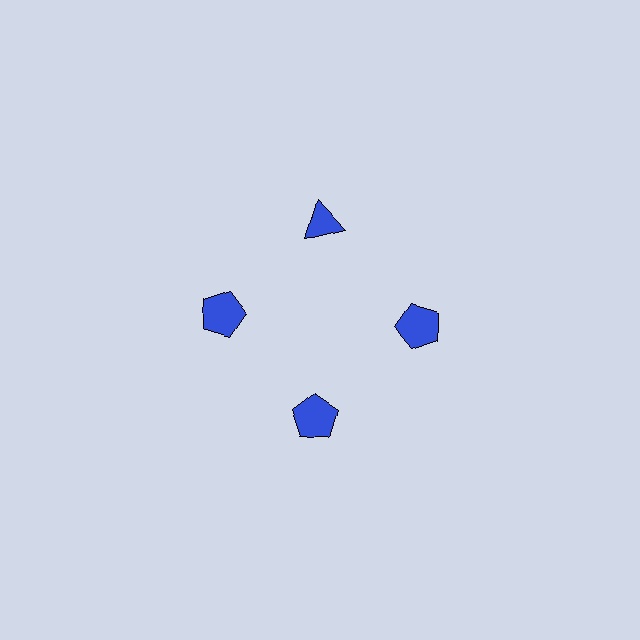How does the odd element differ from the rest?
It has a different shape: triangle instead of pentagon.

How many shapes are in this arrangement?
There are 4 shapes arranged in a ring pattern.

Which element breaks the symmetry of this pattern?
The blue triangle at roughly the 12 o'clock position breaks the symmetry. All other shapes are blue pentagons.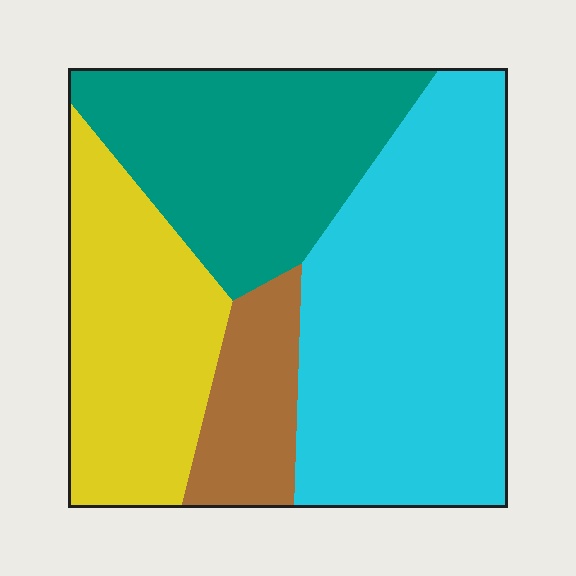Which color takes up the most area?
Cyan, at roughly 40%.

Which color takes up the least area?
Brown, at roughly 10%.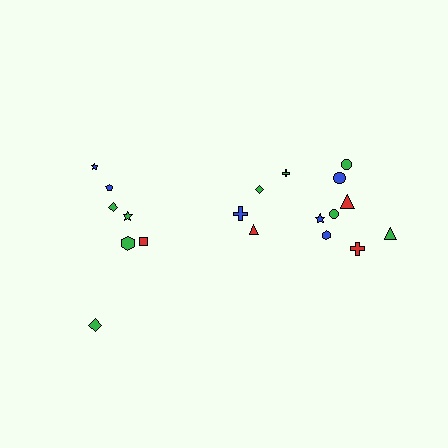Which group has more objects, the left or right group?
The right group.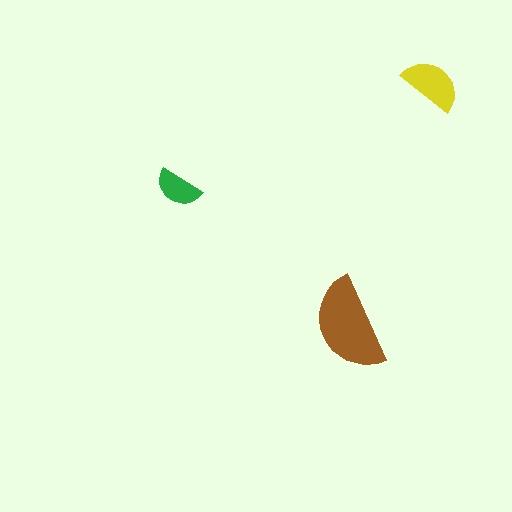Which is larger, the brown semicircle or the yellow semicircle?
The brown one.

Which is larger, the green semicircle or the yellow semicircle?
The yellow one.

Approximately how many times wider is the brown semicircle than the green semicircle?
About 2 times wider.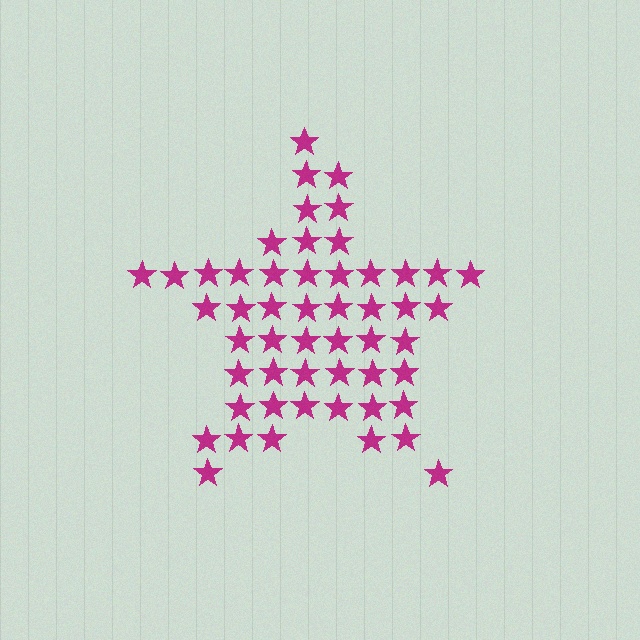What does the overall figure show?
The overall figure shows a star.